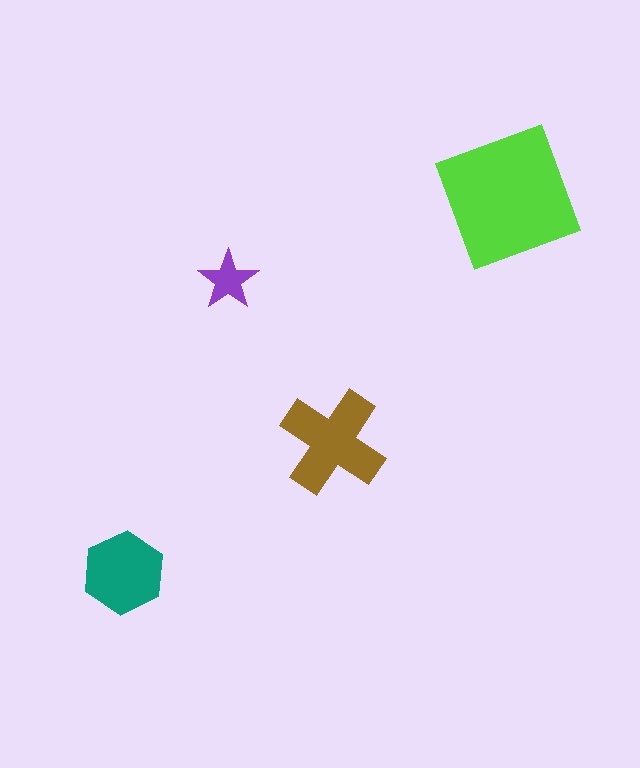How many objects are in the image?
There are 4 objects in the image.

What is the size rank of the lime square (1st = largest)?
1st.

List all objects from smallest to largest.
The purple star, the teal hexagon, the brown cross, the lime square.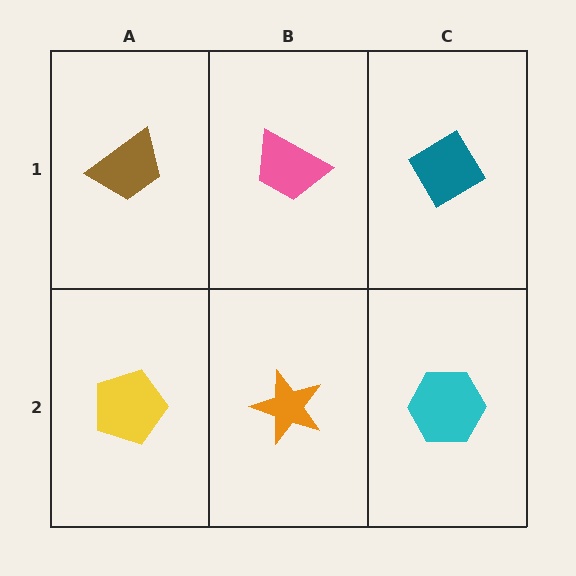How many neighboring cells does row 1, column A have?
2.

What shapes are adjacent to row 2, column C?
A teal diamond (row 1, column C), an orange star (row 2, column B).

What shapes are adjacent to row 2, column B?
A pink trapezoid (row 1, column B), a yellow pentagon (row 2, column A), a cyan hexagon (row 2, column C).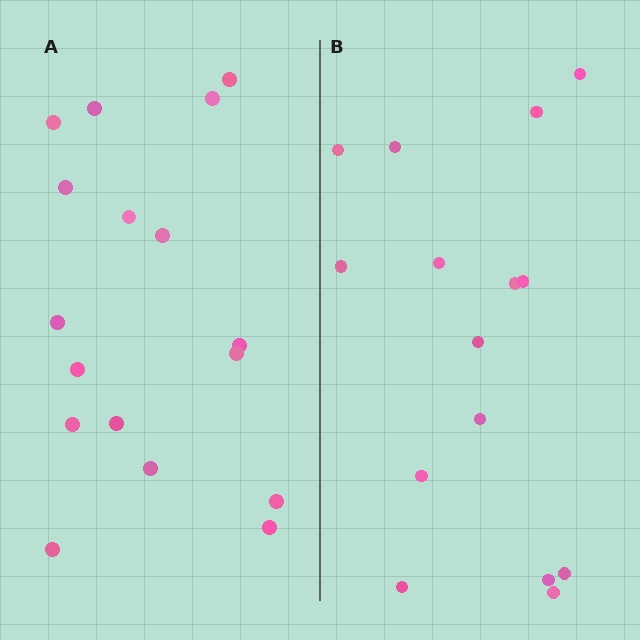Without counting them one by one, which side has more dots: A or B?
Region A (the left region) has more dots.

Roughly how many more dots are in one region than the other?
Region A has just a few more — roughly 2 or 3 more dots than region B.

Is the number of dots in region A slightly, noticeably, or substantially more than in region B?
Region A has only slightly more — the two regions are fairly close. The ratio is roughly 1.1 to 1.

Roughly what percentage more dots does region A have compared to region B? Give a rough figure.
About 15% more.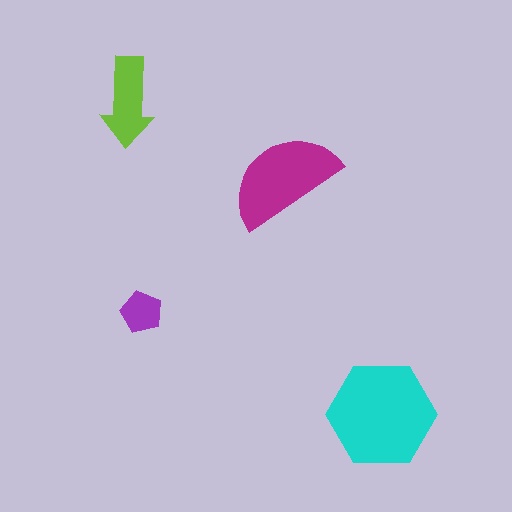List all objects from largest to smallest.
The cyan hexagon, the magenta semicircle, the lime arrow, the purple pentagon.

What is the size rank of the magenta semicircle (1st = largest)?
2nd.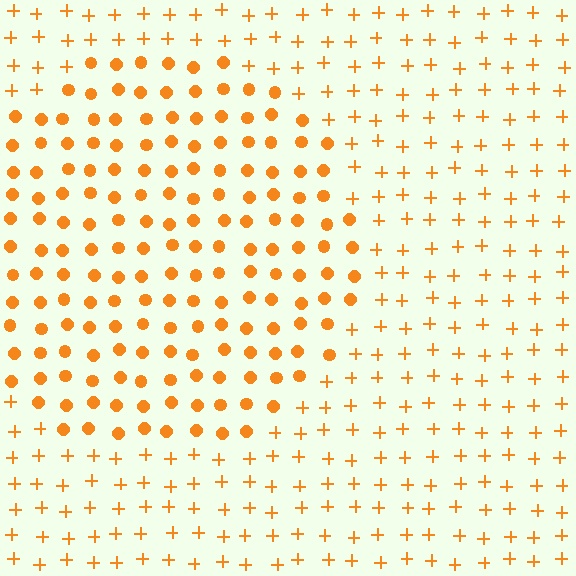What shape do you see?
I see a circle.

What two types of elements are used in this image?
The image uses circles inside the circle region and plus signs outside it.